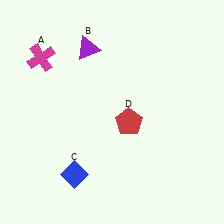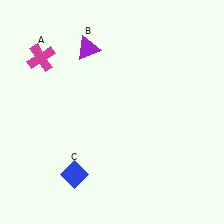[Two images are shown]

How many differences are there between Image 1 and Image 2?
There is 1 difference between the two images.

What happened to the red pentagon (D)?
The red pentagon (D) was removed in Image 2. It was in the bottom-right area of Image 1.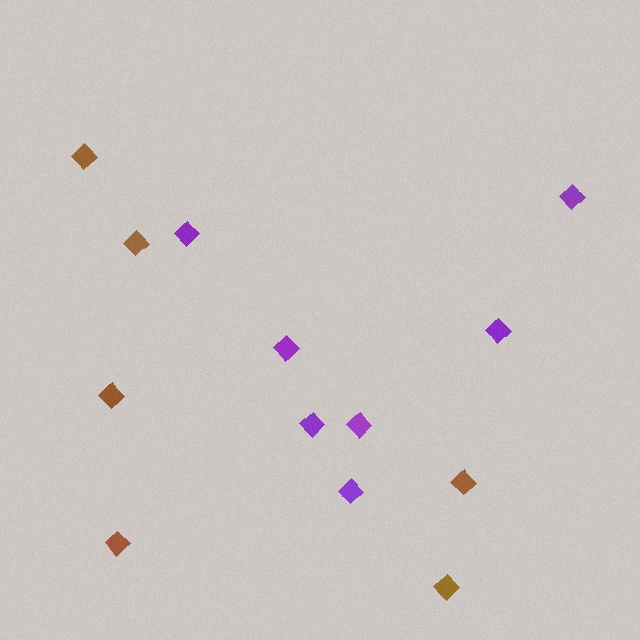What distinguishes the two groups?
There are 2 groups: one group of brown diamonds (6) and one group of purple diamonds (7).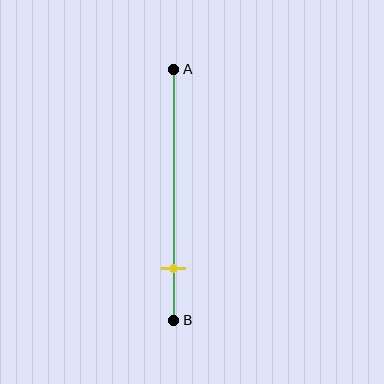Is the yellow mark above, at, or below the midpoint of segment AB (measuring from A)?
The yellow mark is below the midpoint of segment AB.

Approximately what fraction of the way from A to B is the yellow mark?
The yellow mark is approximately 80% of the way from A to B.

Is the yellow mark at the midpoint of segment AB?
No, the mark is at about 80% from A, not at the 50% midpoint.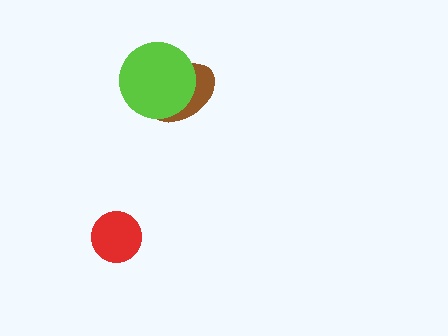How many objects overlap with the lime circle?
1 object overlaps with the lime circle.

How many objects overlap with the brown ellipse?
1 object overlaps with the brown ellipse.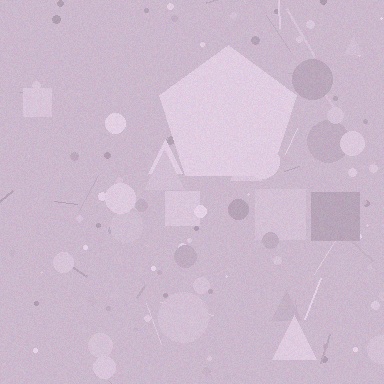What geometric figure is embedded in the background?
A pentagon is embedded in the background.